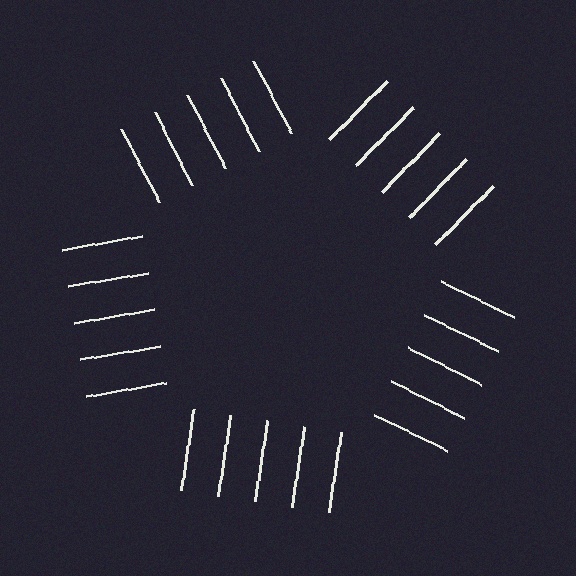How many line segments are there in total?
25 — 5 along each of the 5 edges.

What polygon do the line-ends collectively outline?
An illusory pentagon — the line segments terminate on its edges but no continuous stroke is drawn.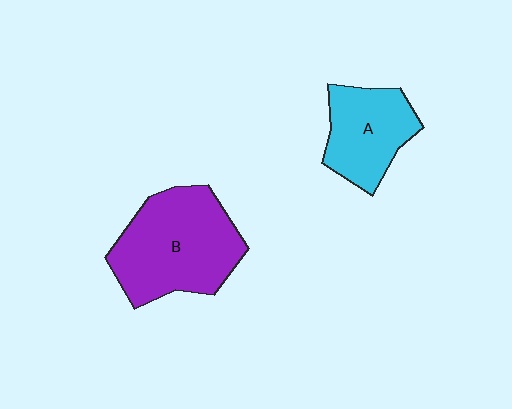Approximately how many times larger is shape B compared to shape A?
Approximately 1.6 times.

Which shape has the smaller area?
Shape A (cyan).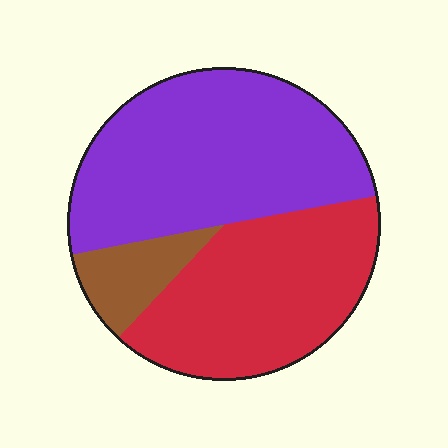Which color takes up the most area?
Purple, at roughly 50%.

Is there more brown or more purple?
Purple.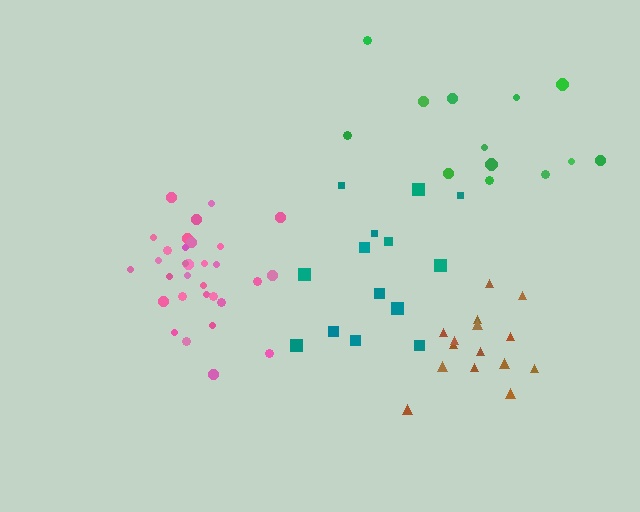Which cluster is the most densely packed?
Pink.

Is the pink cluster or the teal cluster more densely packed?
Pink.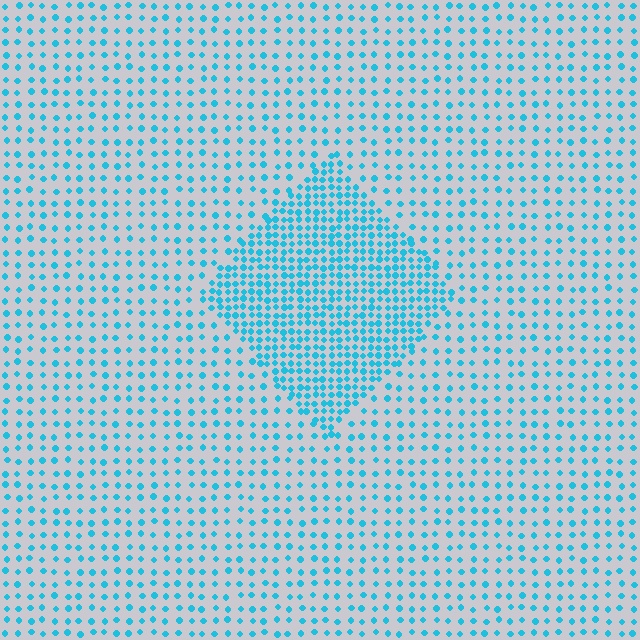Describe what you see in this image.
The image contains small cyan elements arranged at two different densities. A diamond-shaped region is visible where the elements are more densely packed than the surrounding area.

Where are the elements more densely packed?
The elements are more densely packed inside the diamond boundary.